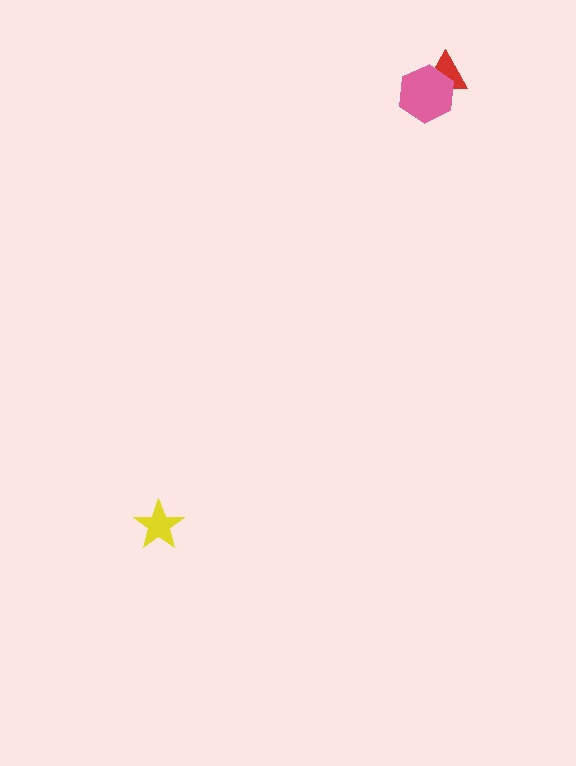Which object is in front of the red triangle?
The pink hexagon is in front of the red triangle.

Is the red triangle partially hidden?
Yes, it is partially covered by another shape.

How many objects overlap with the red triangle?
1 object overlaps with the red triangle.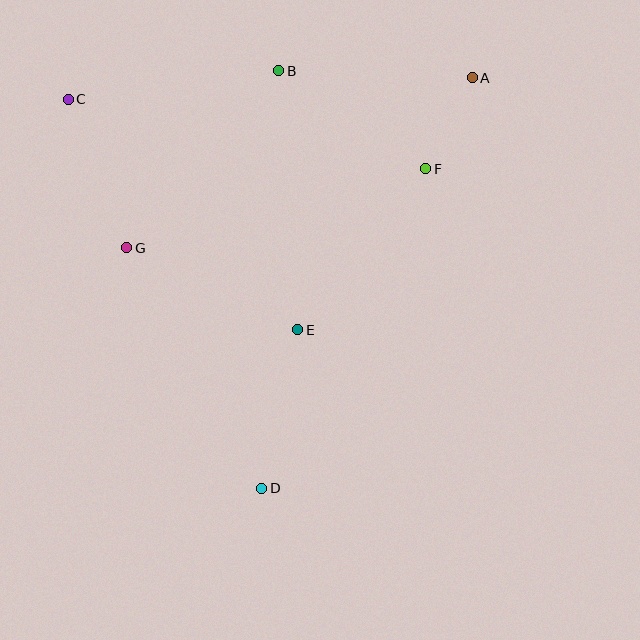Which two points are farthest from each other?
Points A and D are farthest from each other.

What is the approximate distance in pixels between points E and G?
The distance between E and G is approximately 189 pixels.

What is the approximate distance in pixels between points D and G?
The distance between D and G is approximately 276 pixels.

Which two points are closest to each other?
Points A and F are closest to each other.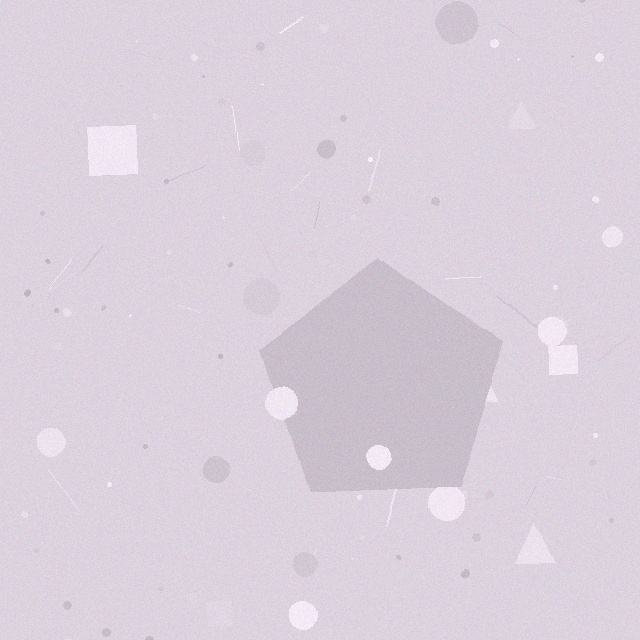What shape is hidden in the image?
A pentagon is hidden in the image.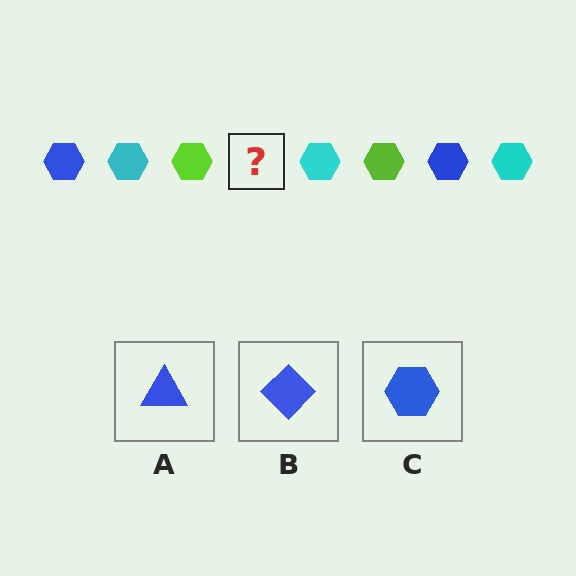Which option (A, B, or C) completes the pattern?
C.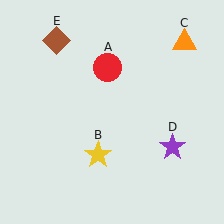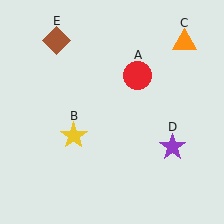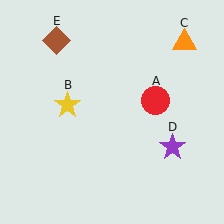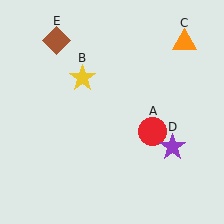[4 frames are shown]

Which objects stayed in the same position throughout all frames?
Orange triangle (object C) and purple star (object D) and brown diamond (object E) remained stationary.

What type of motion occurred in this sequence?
The red circle (object A), yellow star (object B) rotated clockwise around the center of the scene.